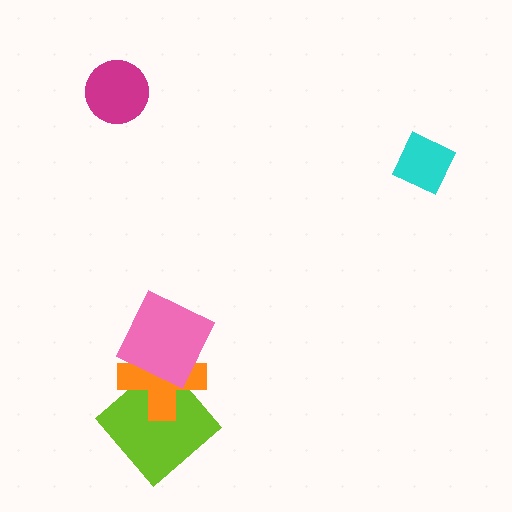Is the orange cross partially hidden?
Yes, it is partially covered by another shape.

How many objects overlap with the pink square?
1 object overlaps with the pink square.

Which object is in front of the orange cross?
The pink square is in front of the orange cross.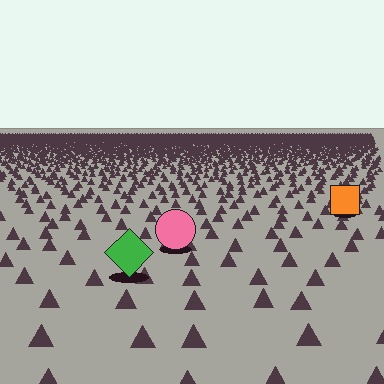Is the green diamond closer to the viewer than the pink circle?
Yes. The green diamond is closer — you can tell from the texture gradient: the ground texture is coarser near it.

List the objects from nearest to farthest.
From nearest to farthest: the green diamond, the pink circle, the orange square.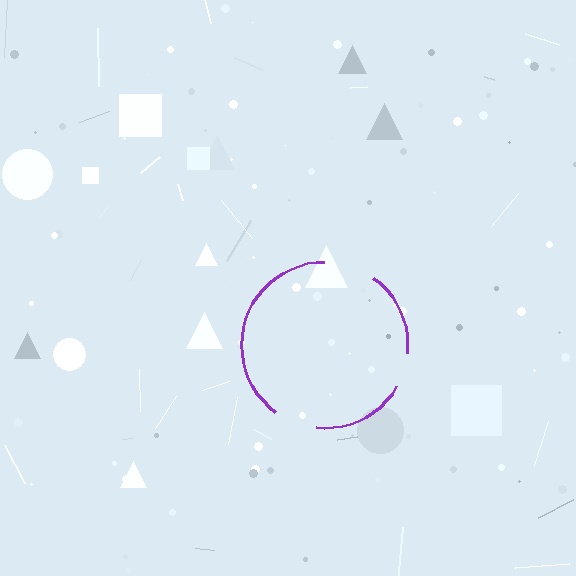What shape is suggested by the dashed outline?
The dashed outline suggests a circle.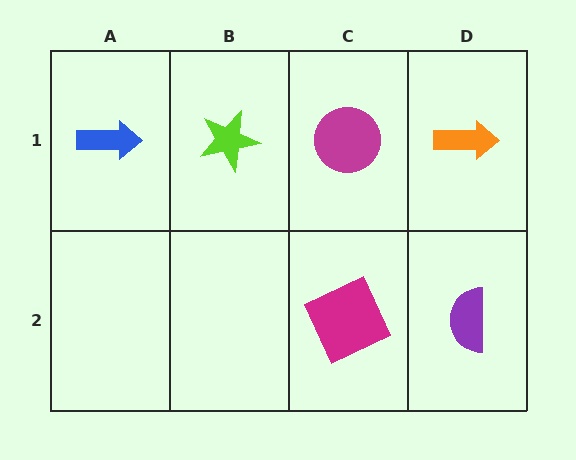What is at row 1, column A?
A blue arrow.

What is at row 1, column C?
A magenta circle.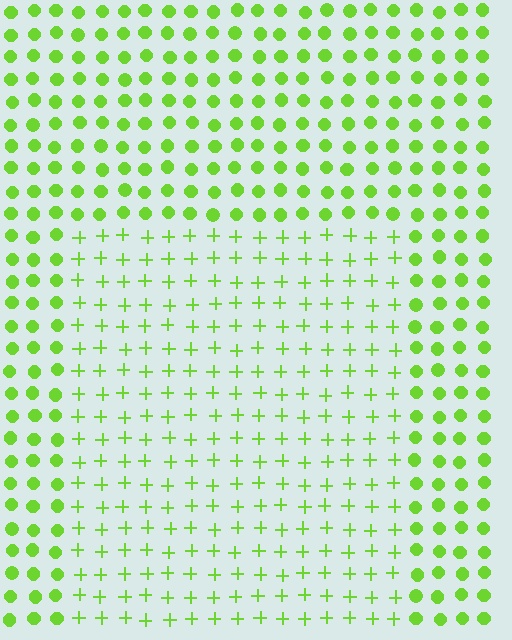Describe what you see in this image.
The image is filled with small lime elements arranged in a uniform grid. A rectangle-shaped region contains plus signs, while the surrounding area contains circles. The boundary is defined purely by the change in element shape.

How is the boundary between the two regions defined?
The boundary is defined by a change in element shape: plus signs inside vs. circles outside. All elements share the same color and spacing.